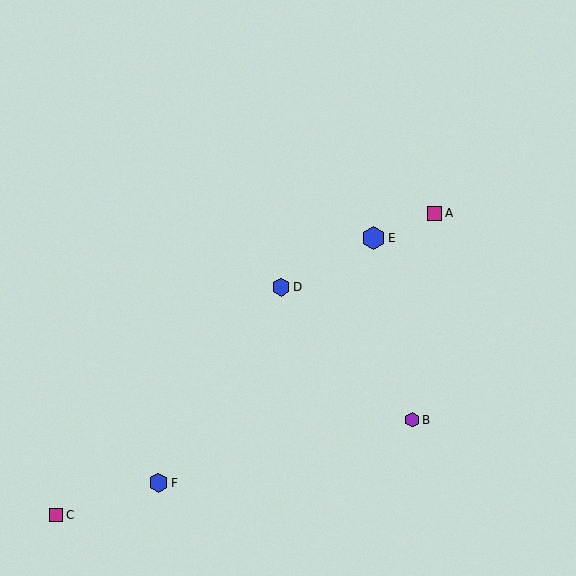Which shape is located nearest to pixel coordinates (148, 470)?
The blue hexagon (labeled F) at (159, 483) is nearest to that location.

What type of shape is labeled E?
Shape E is a blue hexagon.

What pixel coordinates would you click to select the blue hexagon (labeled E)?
Click at (373, 238) to select the blue hexagon E.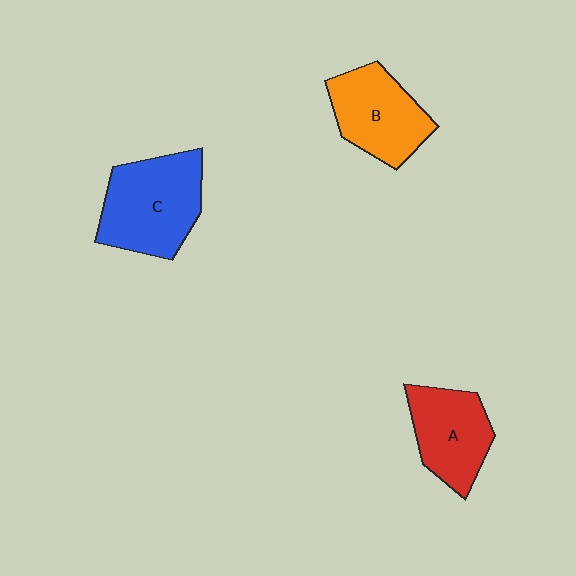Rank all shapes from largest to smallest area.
From largest to smallest: C (blue), B (orange), A (red).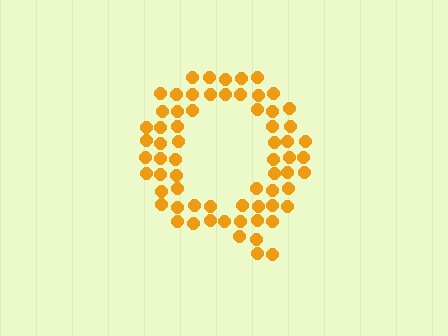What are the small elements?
The small elements are circles.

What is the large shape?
The large shape is the letter Q.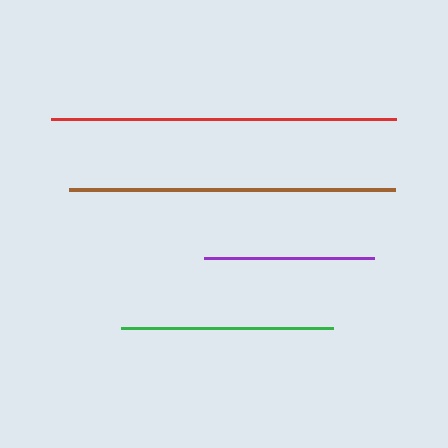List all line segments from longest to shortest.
From longest to shortest: red, brown, green, purple.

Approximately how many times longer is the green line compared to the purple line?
The green line is approximately 1.2 times the length of the purple line.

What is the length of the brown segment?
The brown segment is approximately 325 pixels long.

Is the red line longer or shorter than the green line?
The red line is longer than the green line.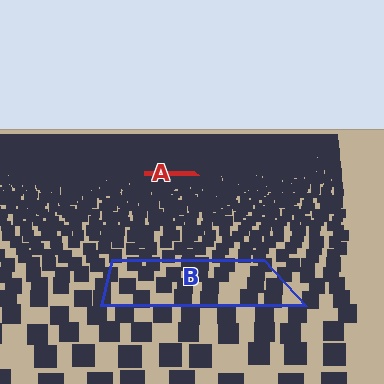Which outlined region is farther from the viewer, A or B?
Region A is farther from the viewer — the texture elements inside it appear smaller and more densely packed.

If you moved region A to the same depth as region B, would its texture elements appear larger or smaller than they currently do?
They would appear larger. At a closer depth, the same texture elements are projected at a bigger on-screen size.